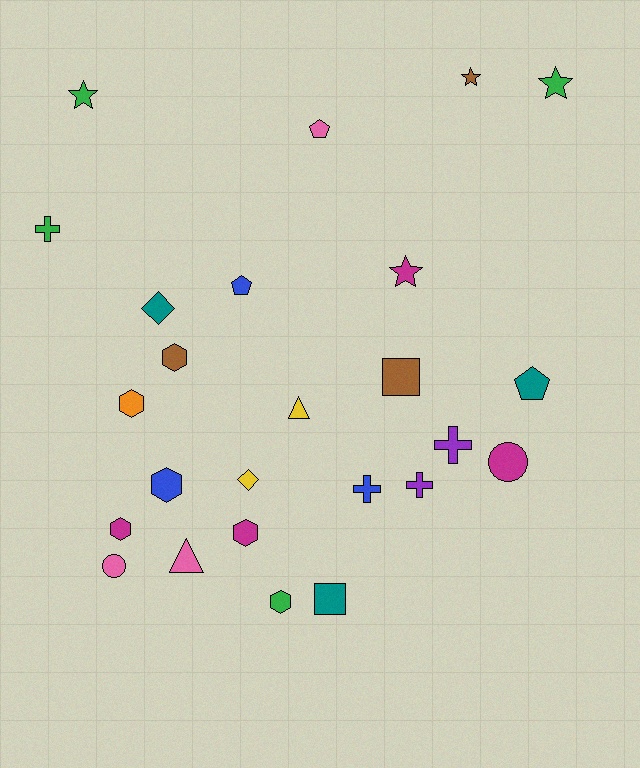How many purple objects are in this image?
There are 2 purple objects.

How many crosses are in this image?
There are 4 crosses.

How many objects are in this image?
There are 25 objects.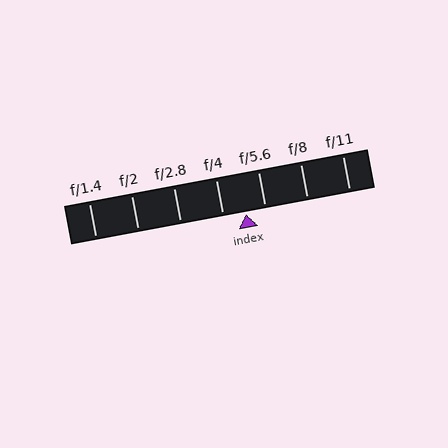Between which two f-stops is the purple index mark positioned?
The index mark is between f/4 and f/5.6.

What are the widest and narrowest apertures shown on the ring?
The widest aperture shown is f/1.4 and the narrowest is f/11.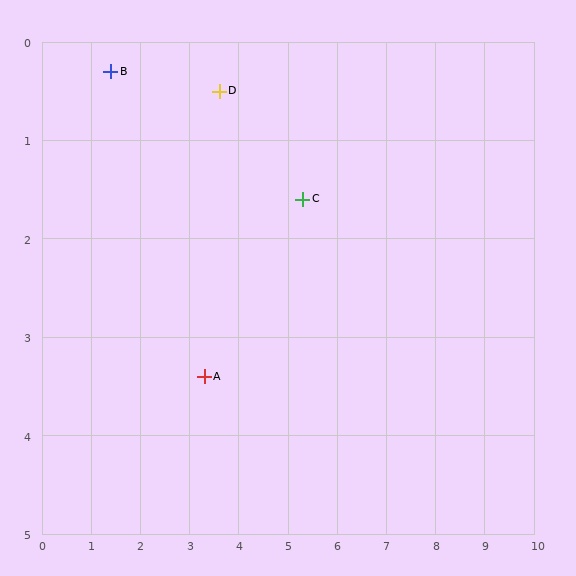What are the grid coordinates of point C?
Point C is at approximately (5.3, 1.6).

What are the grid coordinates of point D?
Point D is at approximately (3.6, 0.5).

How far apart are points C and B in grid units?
Points C and B are about 4.1 grid units apart.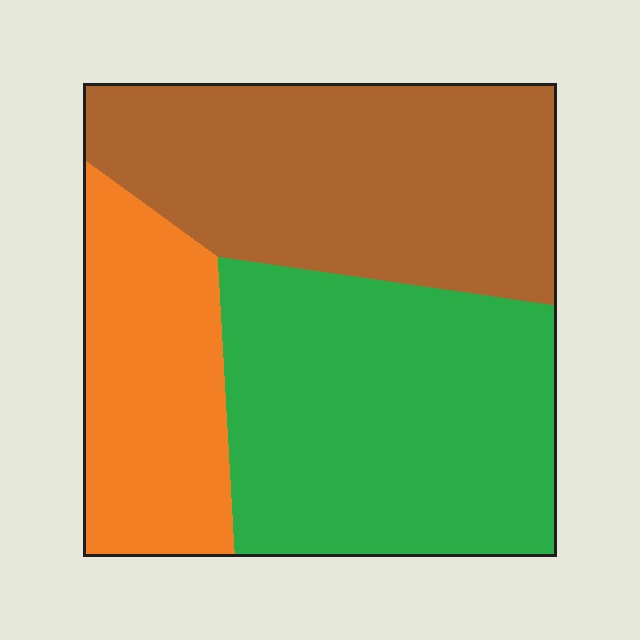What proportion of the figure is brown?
Brown covers roughly 35% of the figure.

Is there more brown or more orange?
Brown.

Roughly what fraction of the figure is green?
Green takes up between a third and a half of the figure.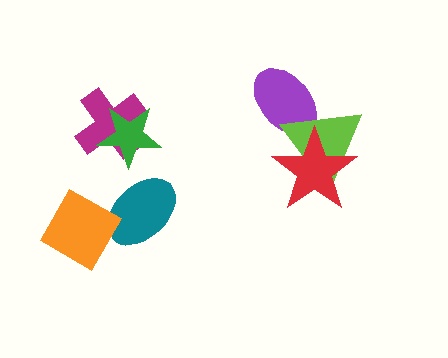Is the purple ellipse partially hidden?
Yes, it is partially covered by another shape.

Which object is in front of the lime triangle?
The red star is in front of the lime triangle.